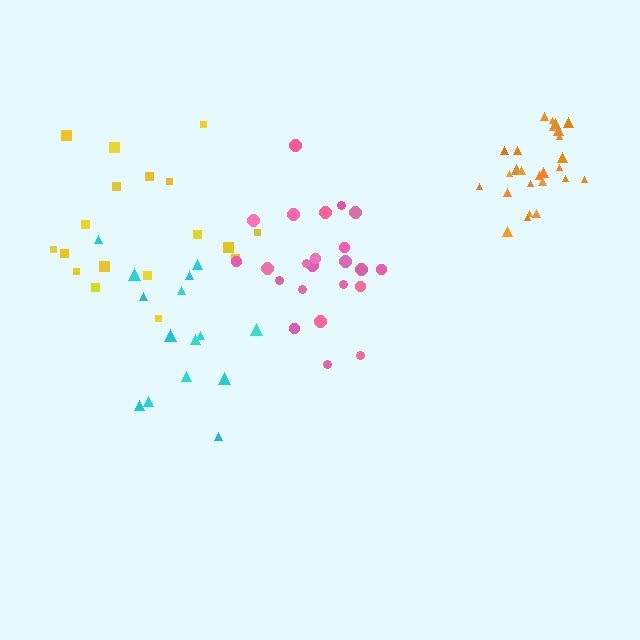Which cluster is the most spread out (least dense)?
Cyan.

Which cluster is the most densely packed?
Orange.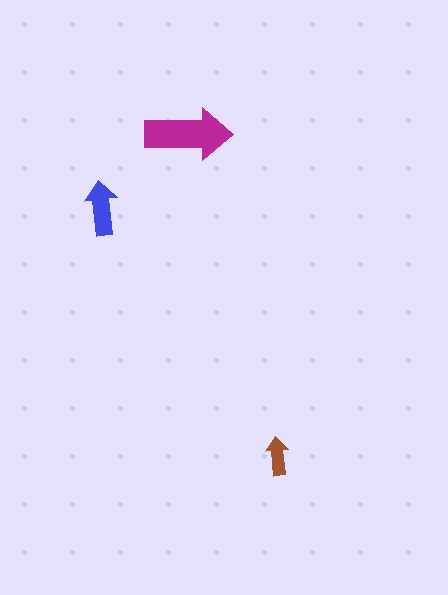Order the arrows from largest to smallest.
the magenta one, the blue one, the brown one.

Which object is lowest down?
The brown arrow is bottommost.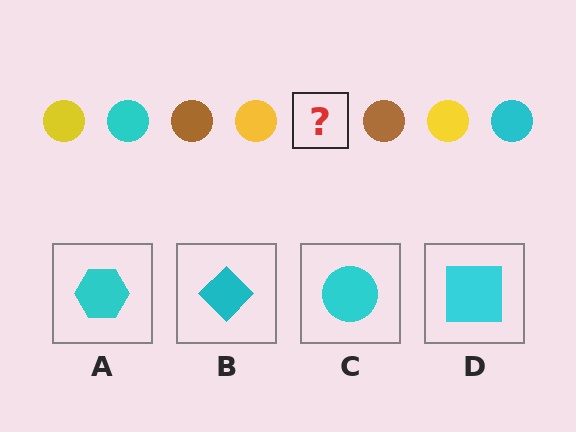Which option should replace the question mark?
Option C.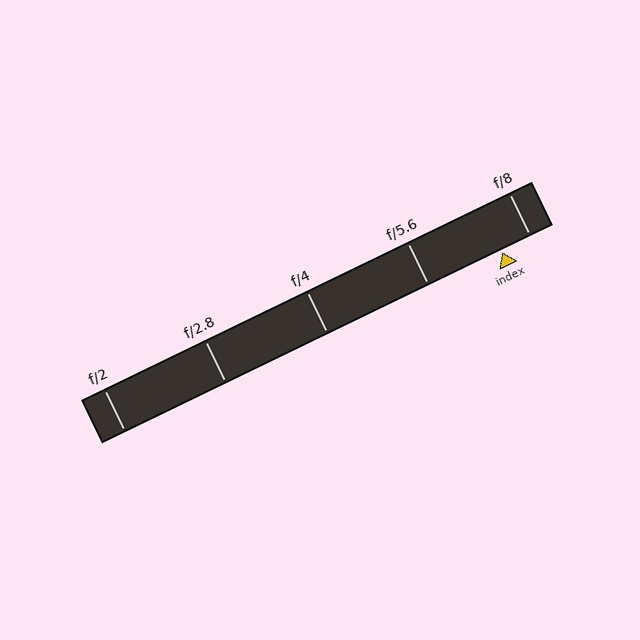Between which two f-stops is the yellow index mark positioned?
The index mark is between f/5.6 and f/8.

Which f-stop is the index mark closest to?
The index mark is closest to f/8.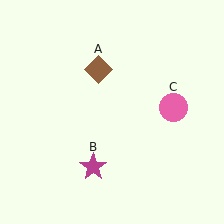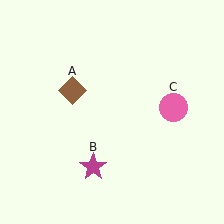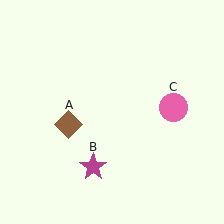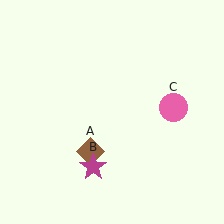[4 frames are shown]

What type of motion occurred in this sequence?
The brown diamond (object A) rotated counterclockwise around the center of the scene.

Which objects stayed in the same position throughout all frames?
Magenta star (object B) and pink circle (object C) remained stationary.